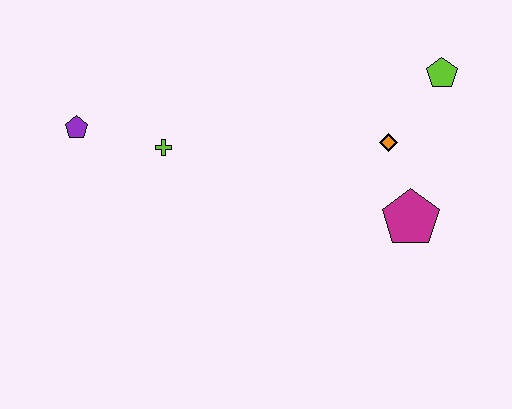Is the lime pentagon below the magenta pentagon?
No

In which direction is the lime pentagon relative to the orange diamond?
The lime pentagon is above the orange diamond.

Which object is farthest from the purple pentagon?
The lime pentagon is farthest from the purple pentagon.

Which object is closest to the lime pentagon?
The orange diamond is closest to the lime pentagon.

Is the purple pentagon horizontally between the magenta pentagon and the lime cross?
No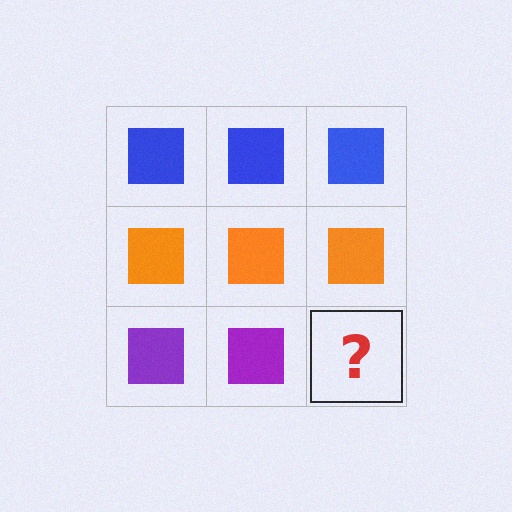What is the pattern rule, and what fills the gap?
The rule is that each row has a consistent color. The gap should be filled with a purple square.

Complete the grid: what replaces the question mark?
The question mark should be replaced with a purple square.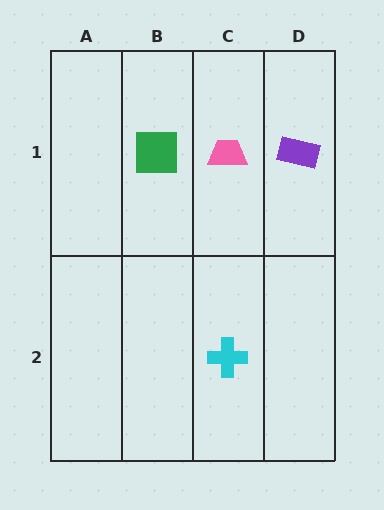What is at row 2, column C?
A cyan cross.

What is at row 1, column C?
A pink trapezoid.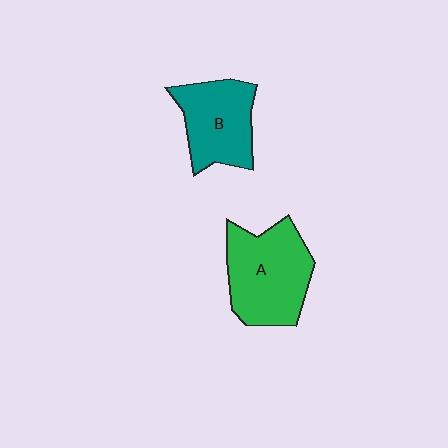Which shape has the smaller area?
Shape B (teal).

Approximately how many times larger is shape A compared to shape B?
Approximately 1.3 times.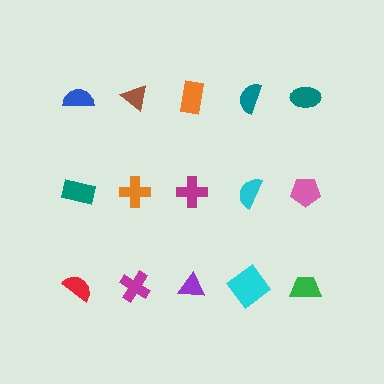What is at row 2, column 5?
A pink pentagon.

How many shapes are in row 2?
5 shapes.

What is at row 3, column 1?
A red semicircle.